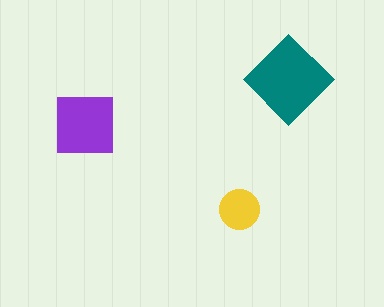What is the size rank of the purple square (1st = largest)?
2nd.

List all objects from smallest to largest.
The yellow circle, the purple square, the teal diamond.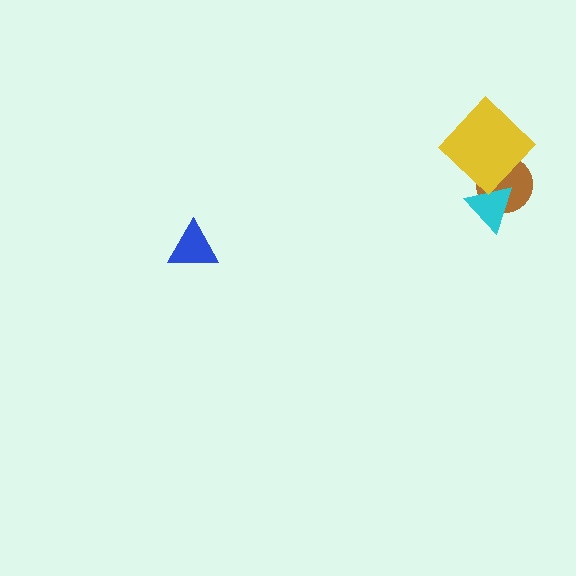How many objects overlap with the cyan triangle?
2 objects overlap with the cyan triangle.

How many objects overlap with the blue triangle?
0 objects overlap with the blue triangle.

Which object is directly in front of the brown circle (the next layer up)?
The cyan triangle is directly in front of the brown circle.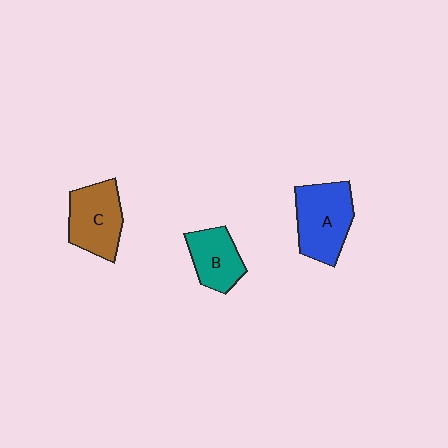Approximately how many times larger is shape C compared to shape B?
Approximately 1.3 times.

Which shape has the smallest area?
Shape B (teal).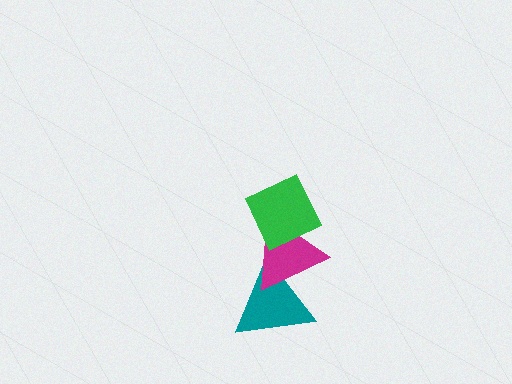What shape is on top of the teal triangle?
The magenta triangle is on top of the teal triangle.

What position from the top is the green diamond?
The green diamond is 1st from the top.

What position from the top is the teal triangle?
The teal triangle is 3rd from the top.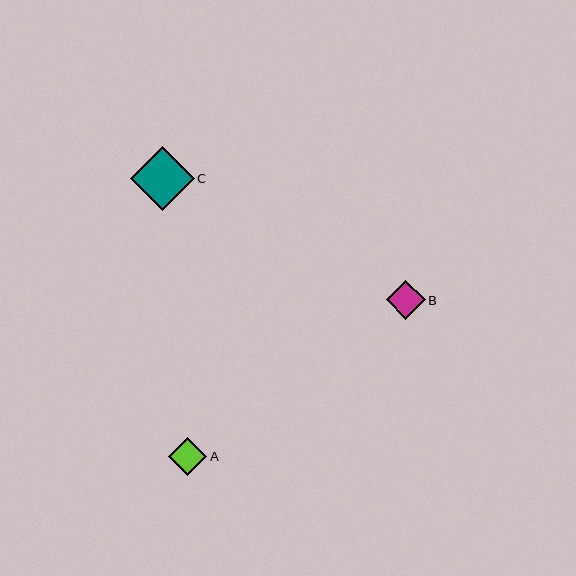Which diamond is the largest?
Diamond C is the largest with a size of approximately 64 pixels.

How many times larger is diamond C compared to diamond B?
Diamond C is approximately 1.6 times the size of diamond B.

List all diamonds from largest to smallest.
From largest to smallest: C, B, A.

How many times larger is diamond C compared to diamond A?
Diamond C is approximately 1.7 times the size of diamond A.